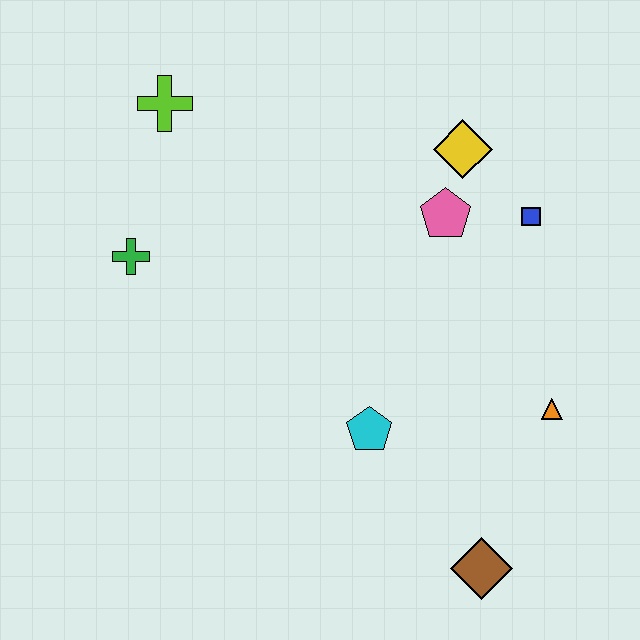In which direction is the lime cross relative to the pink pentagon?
The lime cross is to the left of the pink pentagon.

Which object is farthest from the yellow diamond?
The brown diamond is farthest from the yellow diamond.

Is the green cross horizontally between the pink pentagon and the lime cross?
No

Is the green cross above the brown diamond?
Yes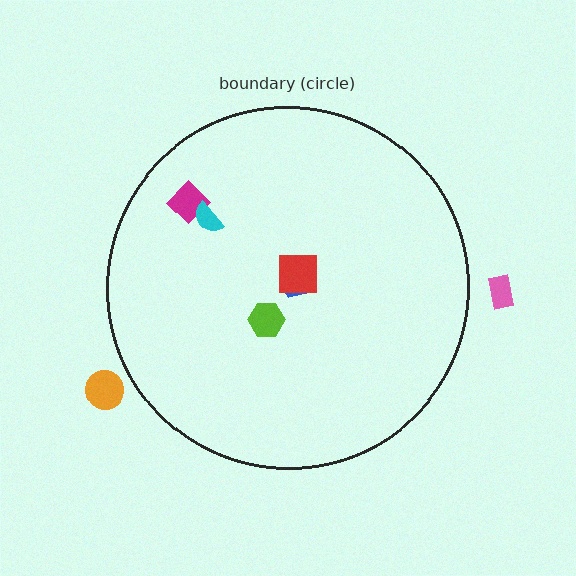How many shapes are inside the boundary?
5 inside, 2 outside.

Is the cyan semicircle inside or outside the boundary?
Inside.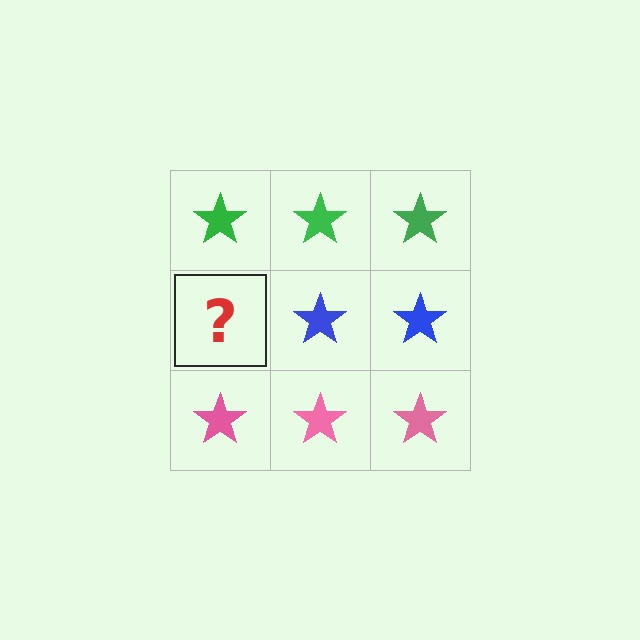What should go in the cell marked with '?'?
The missing cell should contain a blue star.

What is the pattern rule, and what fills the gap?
The rule is that each row has a consistent color. The gap should be filled with a blue star.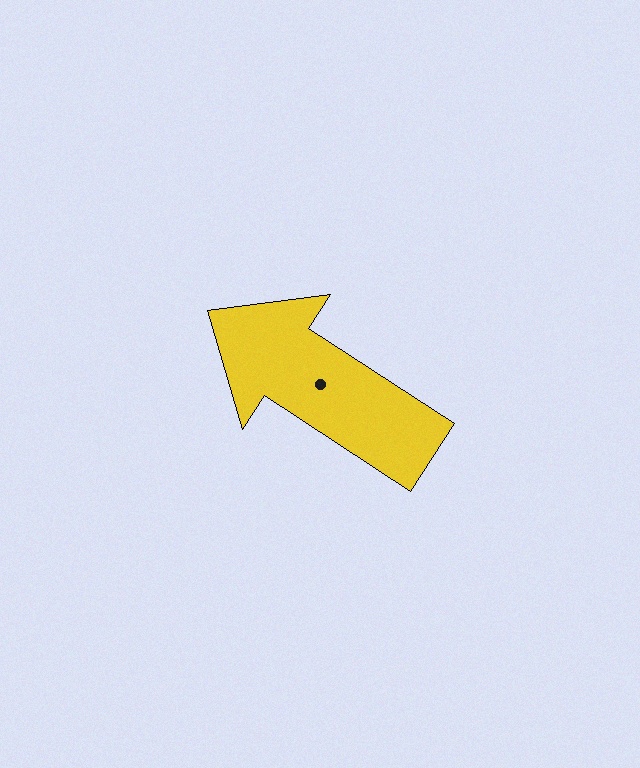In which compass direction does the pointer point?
Northwest.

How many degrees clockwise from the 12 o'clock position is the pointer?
Approximately 303 degrees.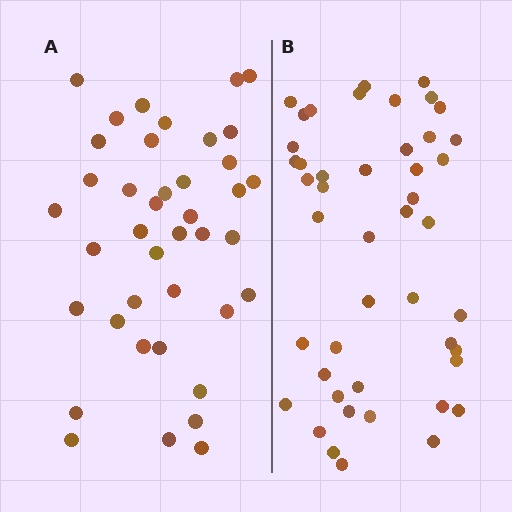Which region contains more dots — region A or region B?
Region B (the right region) has more dots.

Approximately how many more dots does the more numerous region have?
Region B has about 6 more dots than region A.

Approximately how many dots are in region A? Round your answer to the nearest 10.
About 40 dots.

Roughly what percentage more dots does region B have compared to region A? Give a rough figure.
About 15% more.